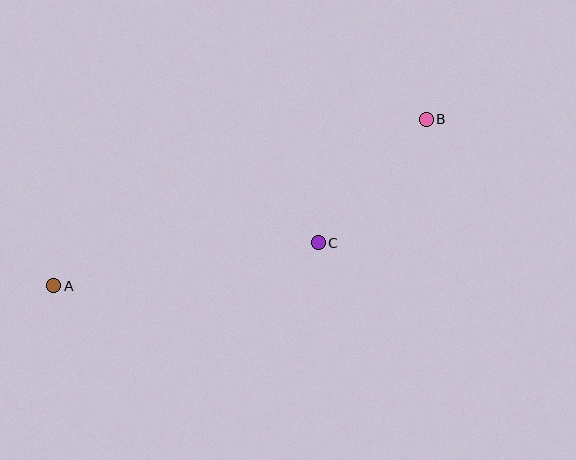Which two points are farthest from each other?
Points A and B are farthest from each other.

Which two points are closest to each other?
Points B and C are closest to each other.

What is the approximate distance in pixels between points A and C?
The distance between A and C is approximately 268 pixels.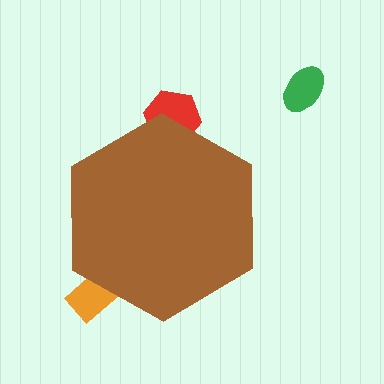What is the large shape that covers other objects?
A brown hexagon.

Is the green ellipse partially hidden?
No, the green ellipse is fully visible.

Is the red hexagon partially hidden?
Yes, the red hexagon is partially hidden behind the brown hexagon.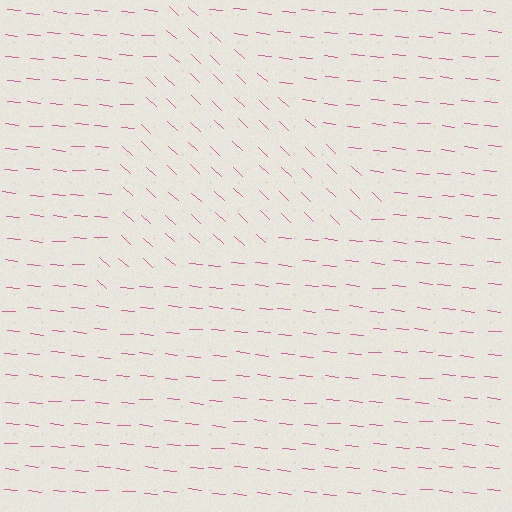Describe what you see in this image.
The image is filled with small pink line segments. A triangle region in the image has lines oriented differently from the surrounding lines, creating a visible texture boundary.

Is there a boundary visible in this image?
Yes, there is a texture boundary formed by a change in line orientation.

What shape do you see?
I see a triangle.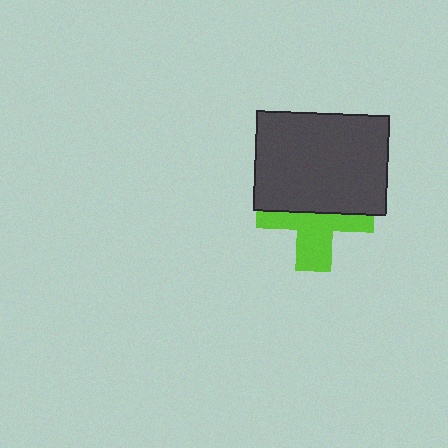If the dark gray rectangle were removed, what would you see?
You would see the complete lime cross.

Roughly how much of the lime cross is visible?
About half of it is visible (roughly 50%).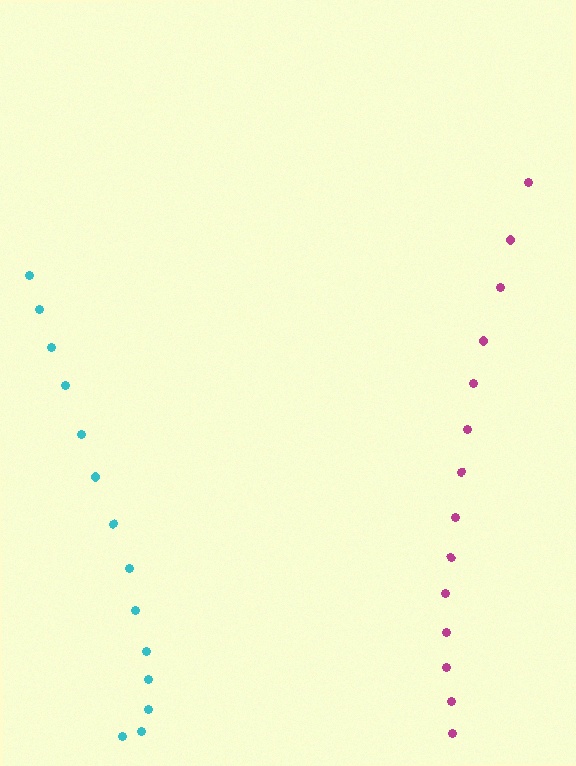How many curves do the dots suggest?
There are 2 distinct paths.